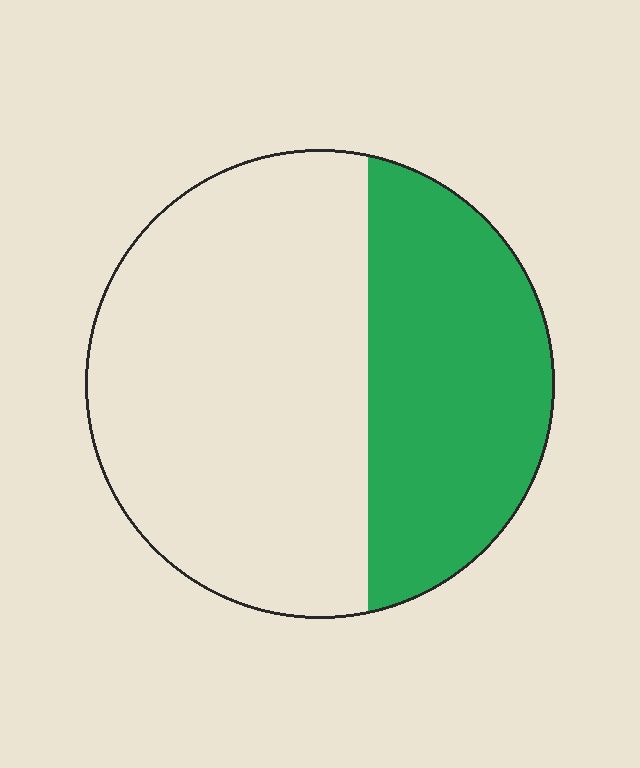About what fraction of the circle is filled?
About three eighths (3/8).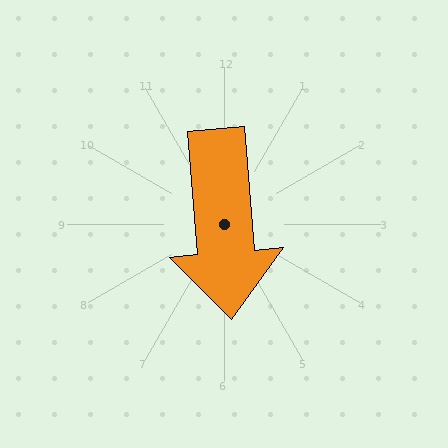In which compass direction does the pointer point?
South.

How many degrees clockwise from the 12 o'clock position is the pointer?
Approximately 175 degrees.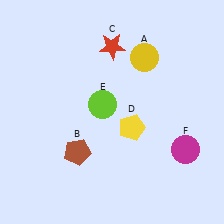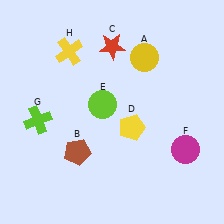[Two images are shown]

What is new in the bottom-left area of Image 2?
A lime cross (G) was added in the bottom-left area of Image 2.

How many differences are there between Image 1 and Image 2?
There are 2 differences between the two images.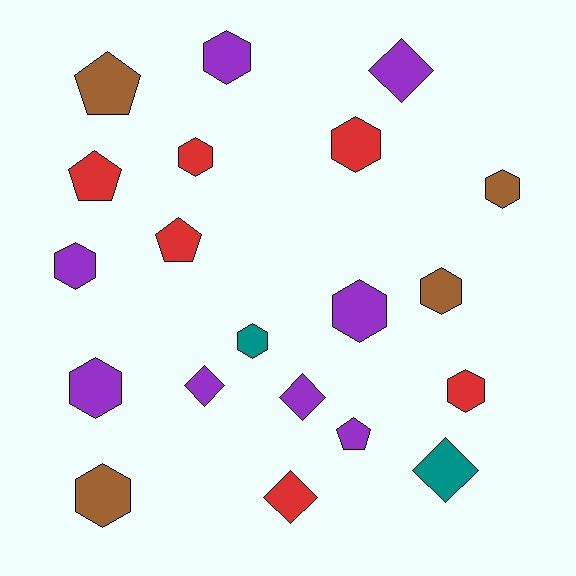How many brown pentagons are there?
There is 1 brown pentagon.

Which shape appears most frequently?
Hexagon, with 11 objects.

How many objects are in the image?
There are 20 objects.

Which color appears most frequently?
Purple, with 8 objects.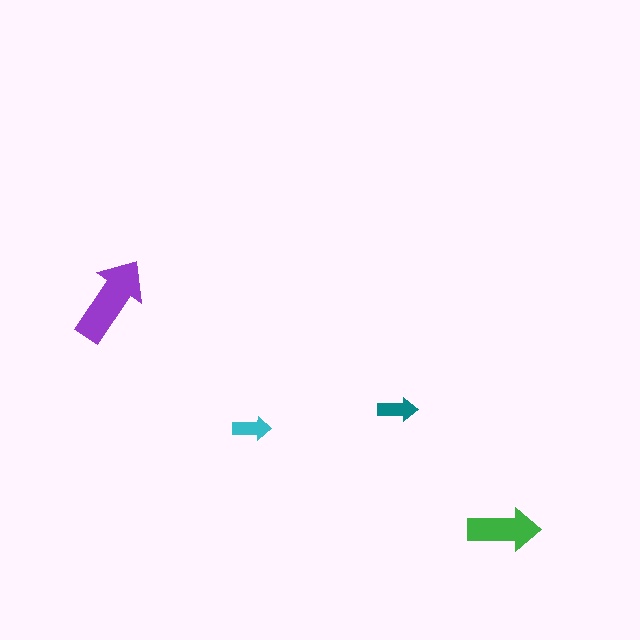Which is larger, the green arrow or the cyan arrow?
The green one.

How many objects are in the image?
There are 4 objects in the image.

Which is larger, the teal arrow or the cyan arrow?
The teal one.